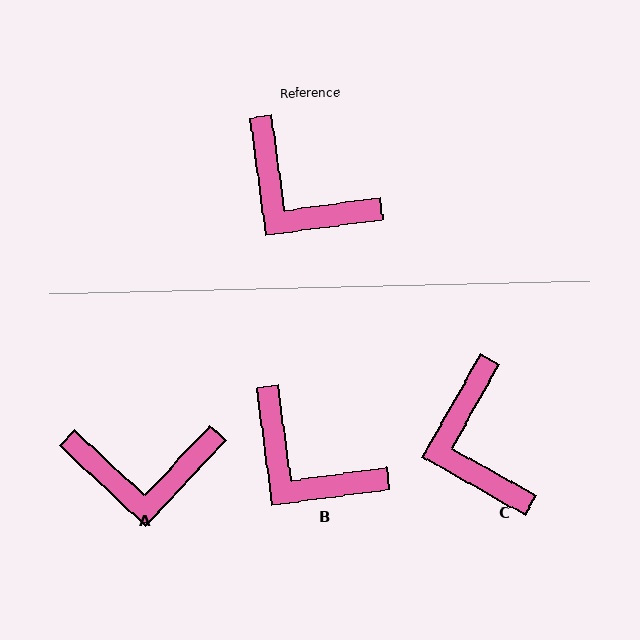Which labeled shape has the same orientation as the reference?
B.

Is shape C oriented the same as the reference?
No, it is off by about 37 degrees.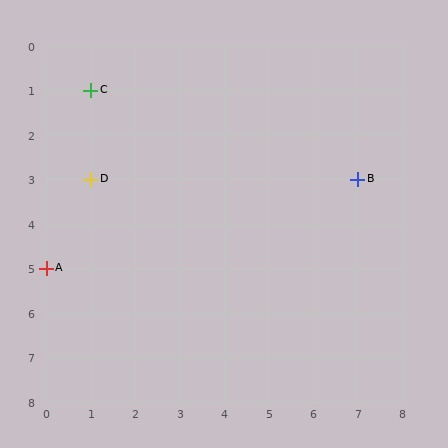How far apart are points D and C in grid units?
Points D and C are 2 rows apart.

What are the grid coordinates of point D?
Point D is at grid coordinates (1, 3).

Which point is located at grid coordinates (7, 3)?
Point B is at (7, 3).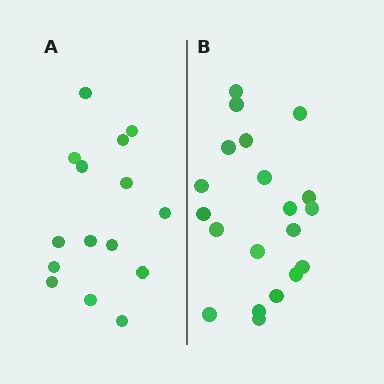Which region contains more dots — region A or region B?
Region B (the right region) has more dots.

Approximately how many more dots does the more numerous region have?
Region B has about 5 more dots than region A.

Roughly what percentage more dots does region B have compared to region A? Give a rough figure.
About 35% more.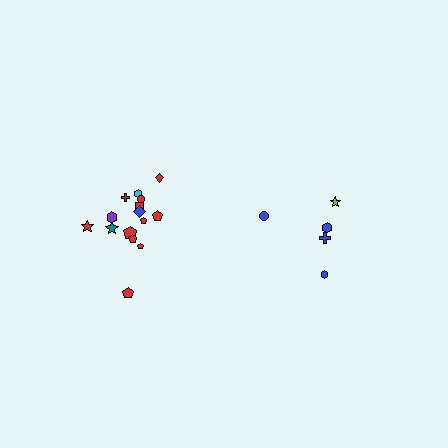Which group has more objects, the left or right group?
The left group.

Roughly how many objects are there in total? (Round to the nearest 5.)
Roughly 20 objects in total.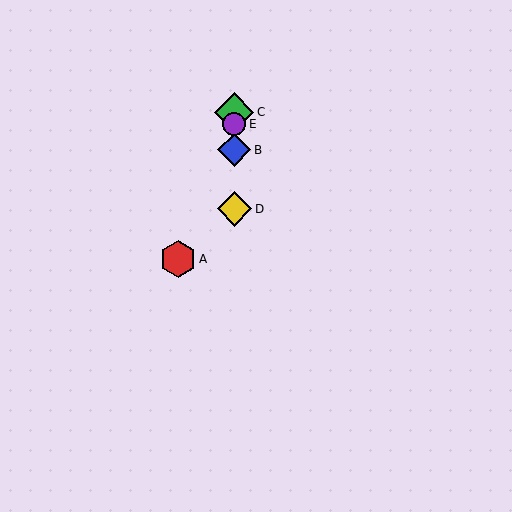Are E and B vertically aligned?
Yes, both are at x≈234.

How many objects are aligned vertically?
4 objects (B, C, D, E) are aligned vertically.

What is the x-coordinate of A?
Object A is at x≈178.